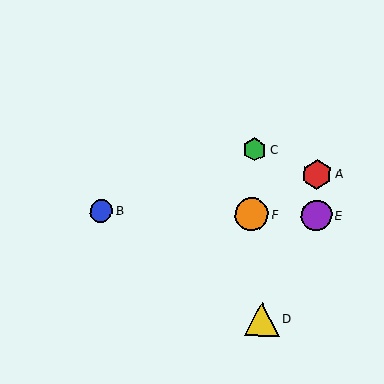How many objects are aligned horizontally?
3 objects (B, E, F) are aligned horizontally.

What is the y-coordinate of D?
Object D is at y≈319.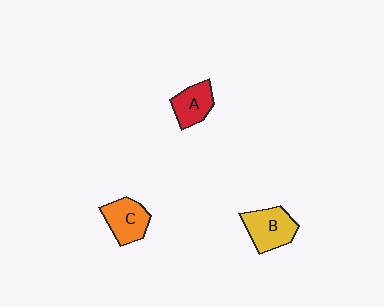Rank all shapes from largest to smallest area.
From largest to smallest: B (yellow), C (orange), A (red).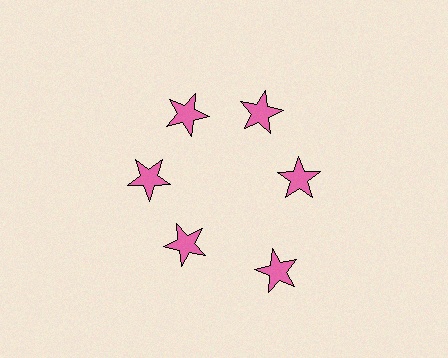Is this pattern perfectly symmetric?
No. The 6 pink stars are arranged in a ring, but one element near the 5 o'clock position is pushed outward from the center, breaking the 6-fold rotational symmetry.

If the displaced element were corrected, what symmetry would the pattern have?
It would have 6-fold rotational symmetry — the pattern would map onto itself every 60 degrees.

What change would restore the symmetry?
The symmetry would be restored by moving it inward, back onto the ring so that all 6 stars sit at equal angles and equal distance from the center.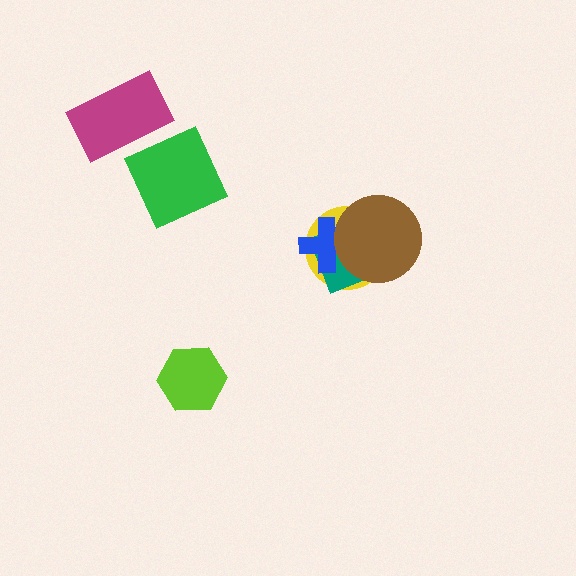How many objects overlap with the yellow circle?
3 objects overlap with the yellow circle.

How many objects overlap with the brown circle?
3 objects overlap with the brown circle.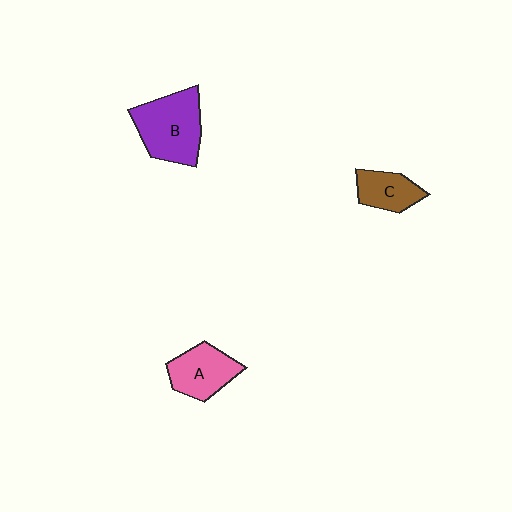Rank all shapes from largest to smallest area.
From largest to smallest: B (purple), A (pink), C (brown).